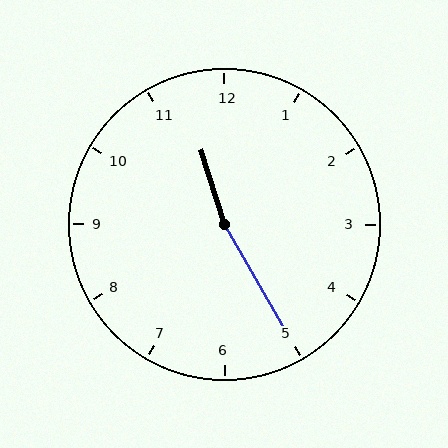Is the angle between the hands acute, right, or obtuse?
It is obtuse.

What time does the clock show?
11:25.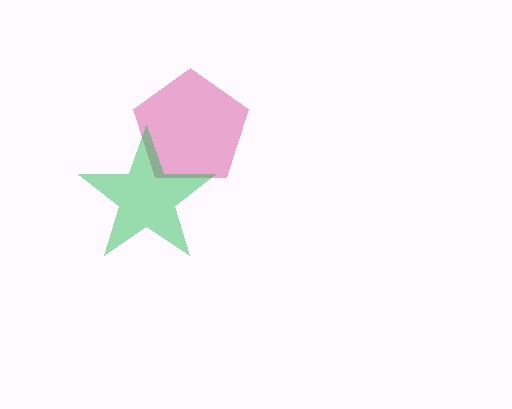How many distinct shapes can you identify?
There are 2 distinct shapes: a magenta pentagon, a green star.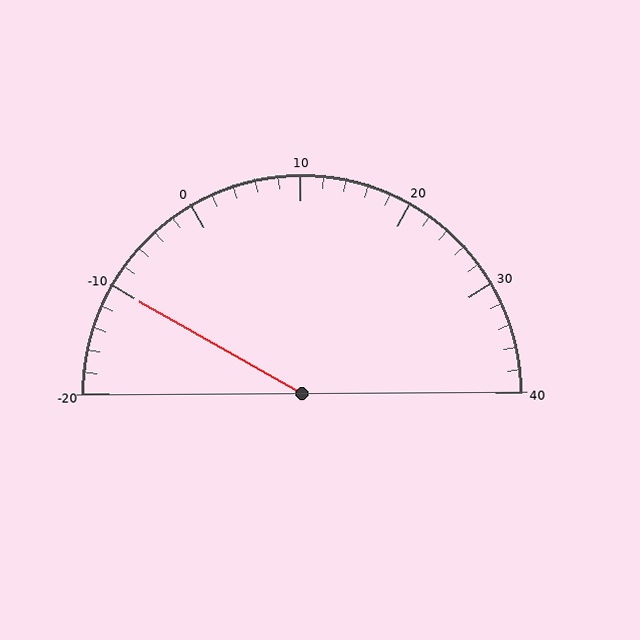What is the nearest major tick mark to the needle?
The nearest major tick mark is -10.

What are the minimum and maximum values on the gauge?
The gauge ranges from -20 to 40.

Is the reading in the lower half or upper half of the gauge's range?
The reading is in the lower half of the range (-20 to 40).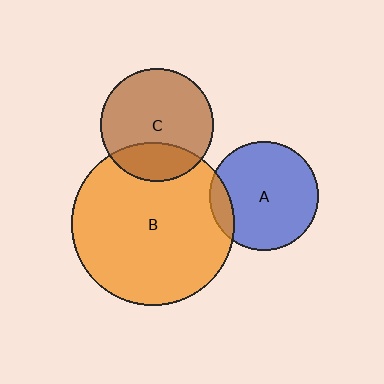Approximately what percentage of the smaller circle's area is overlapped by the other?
Approximately 25%.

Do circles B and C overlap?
Yes.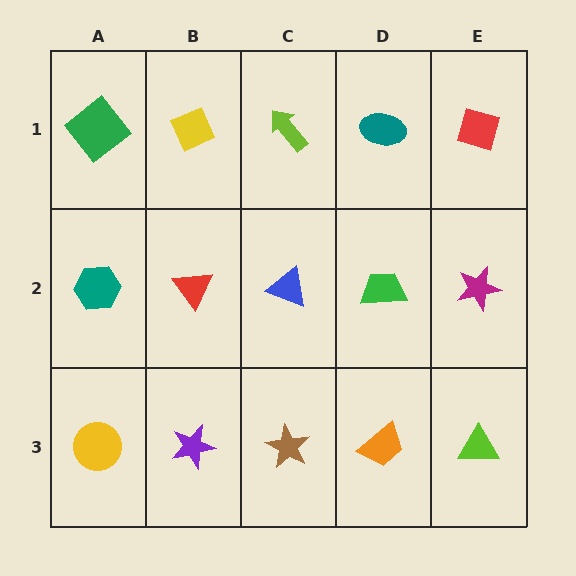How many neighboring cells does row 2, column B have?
4.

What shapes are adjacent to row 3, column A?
A teal hexagon (row 2, column A), a purple star (row 3, column B).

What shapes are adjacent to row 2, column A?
A green diamond (row 1, column A), a yellow circle (row 3, column A), a red triangle (row 2, column B).